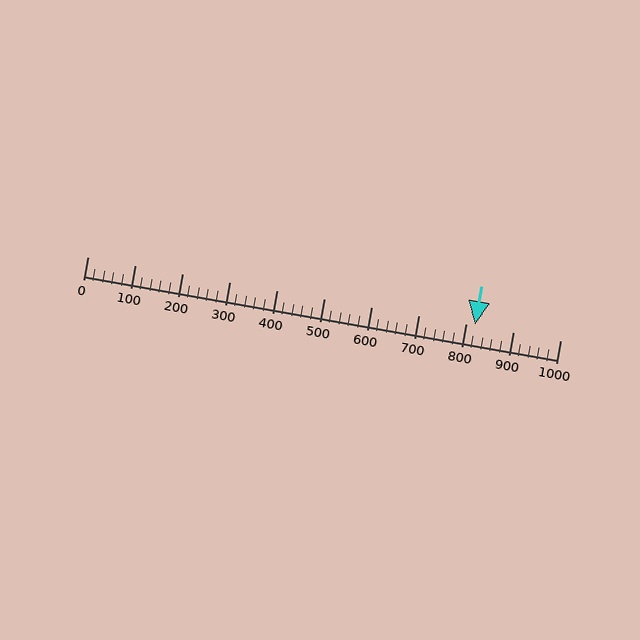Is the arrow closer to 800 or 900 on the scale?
The arrow is closer to 800.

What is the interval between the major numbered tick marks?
The major tick marks are spaced 100 units apart.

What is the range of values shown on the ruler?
The ruler shows values from 0 to 1000.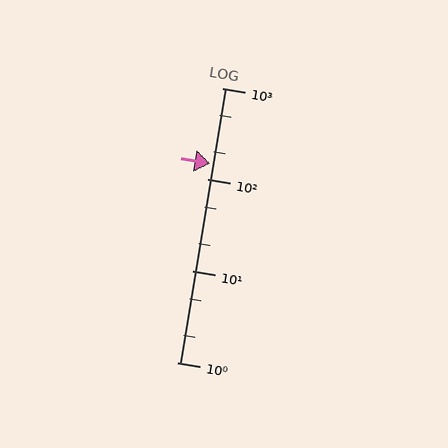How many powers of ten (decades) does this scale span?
The scale spans 3 decades, from 1 to 1000.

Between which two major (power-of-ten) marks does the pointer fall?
The pointer is between 100 and 1000.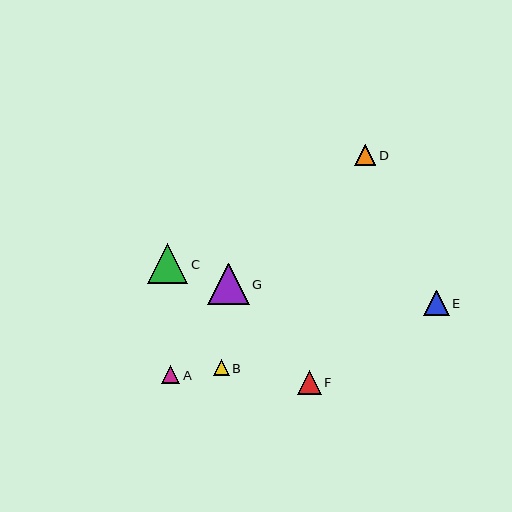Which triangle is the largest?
Triangle G is the largest with a size of approximately 41 pixels.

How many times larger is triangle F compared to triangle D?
Triangle F is approximately 1.1 times the size of triangle D.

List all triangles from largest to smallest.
From largest to smallest: G, C, E, F, D, A, B.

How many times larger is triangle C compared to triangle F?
Triangle C is approximately 1.7 times the size of triangle F.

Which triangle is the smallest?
Triangle B is the smallest with a size of approximately 16 pixels.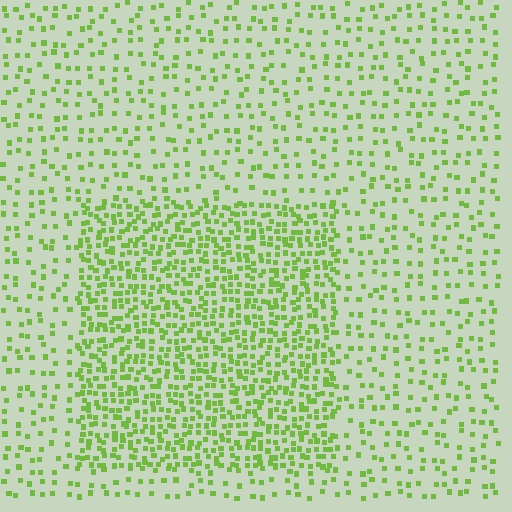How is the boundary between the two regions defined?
The boundary is defined by a change in element density (approximately 2.4x ratio). All elements are the same color, size, and shape.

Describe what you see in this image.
The image contains small lime elements arranged at two different densities. A rectangle-shaped region is visible where the elements are more densely packed than the surrounding area.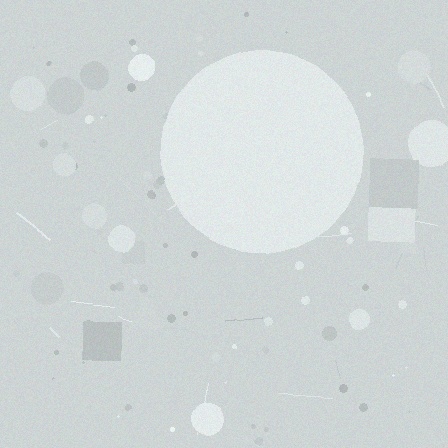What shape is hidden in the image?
A circle is hidden in the image.